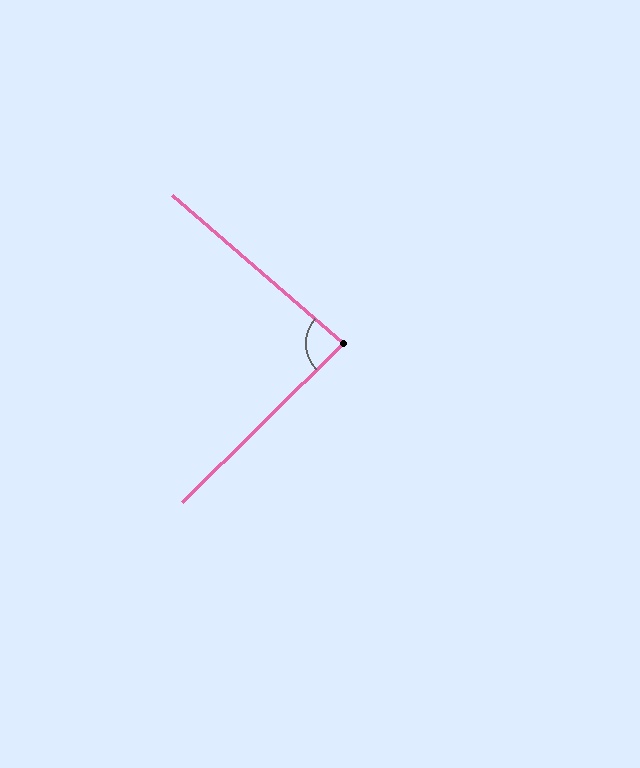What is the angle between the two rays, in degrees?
Approximately 85 degrees.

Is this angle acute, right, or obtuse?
It is approximately a right angle.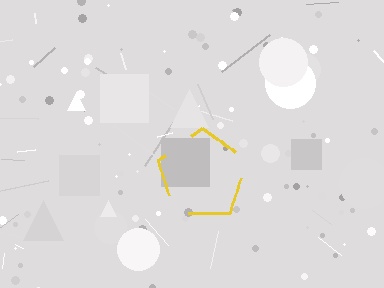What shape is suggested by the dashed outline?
The dashed outline suggests a pentagon.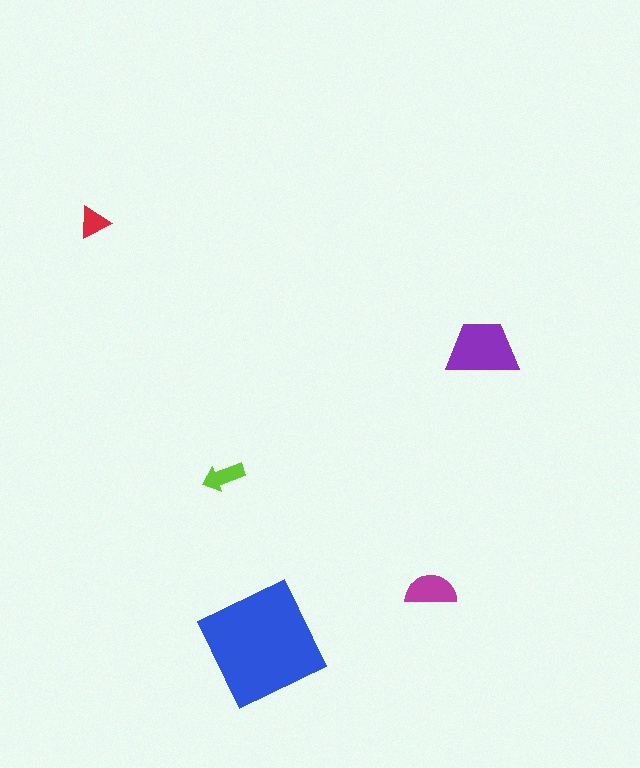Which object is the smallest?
The red triangle.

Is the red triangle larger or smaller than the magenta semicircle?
Smaller.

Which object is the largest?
The blue square.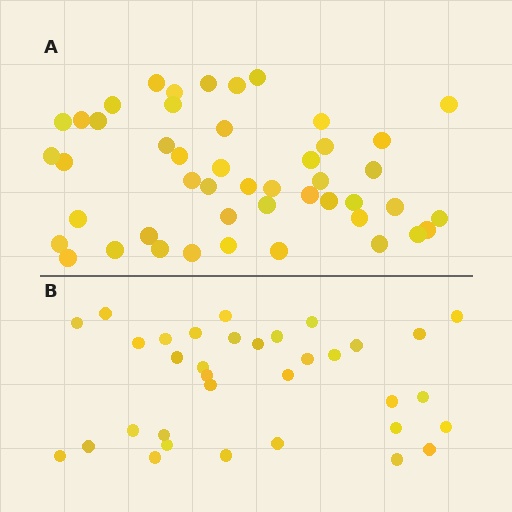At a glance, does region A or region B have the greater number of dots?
Region A (the top region) has more dots.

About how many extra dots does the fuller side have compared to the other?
Region A has approximately 15 more dots than region B.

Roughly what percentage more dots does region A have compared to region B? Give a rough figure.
About 40% more.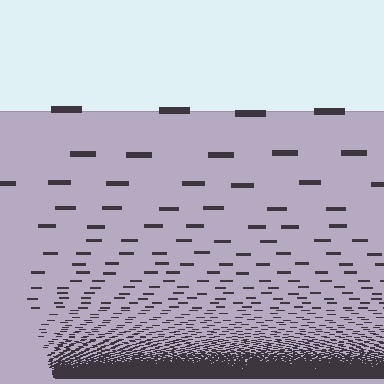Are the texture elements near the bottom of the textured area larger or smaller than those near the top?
Smaller. The gradient is inverted — elements near the bottom are smaller and denser.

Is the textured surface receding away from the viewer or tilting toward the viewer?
The surface appears to tilt toward the viewer. Texture elements get larger and sparser toward the top.